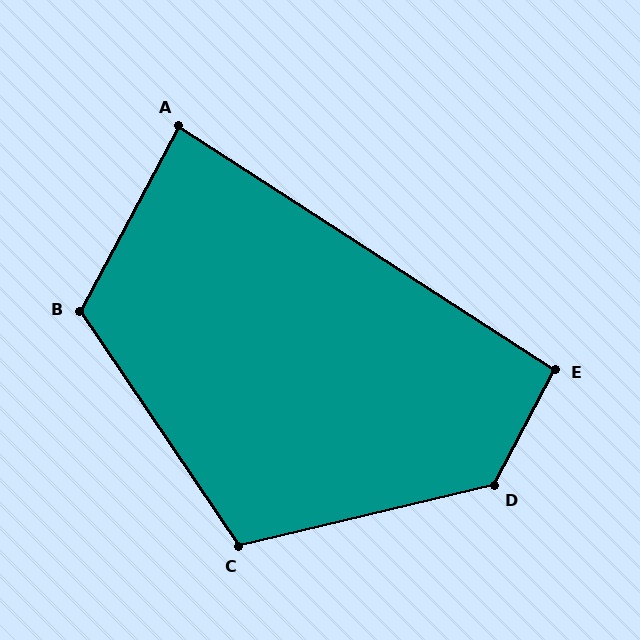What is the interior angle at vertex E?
Approximately 95 degrees (obtuse).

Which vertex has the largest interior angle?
D, at approximately 131 degrees.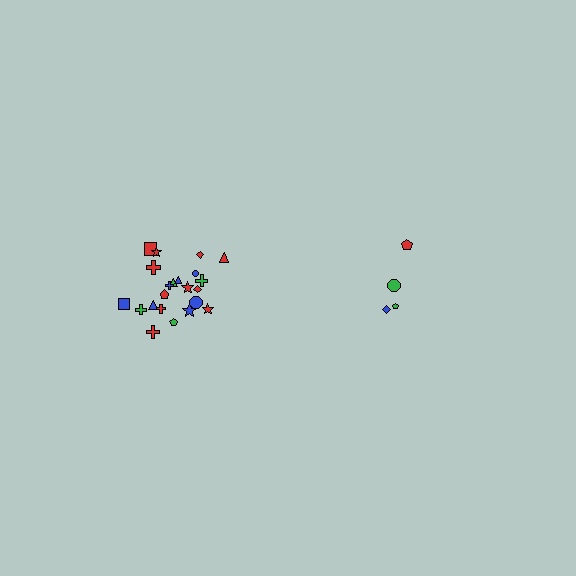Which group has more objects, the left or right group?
The left group.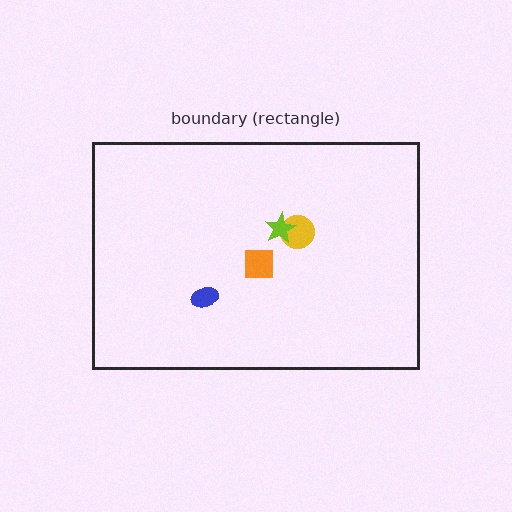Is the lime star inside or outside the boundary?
Inside.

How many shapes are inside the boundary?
4 inside, 0 outside.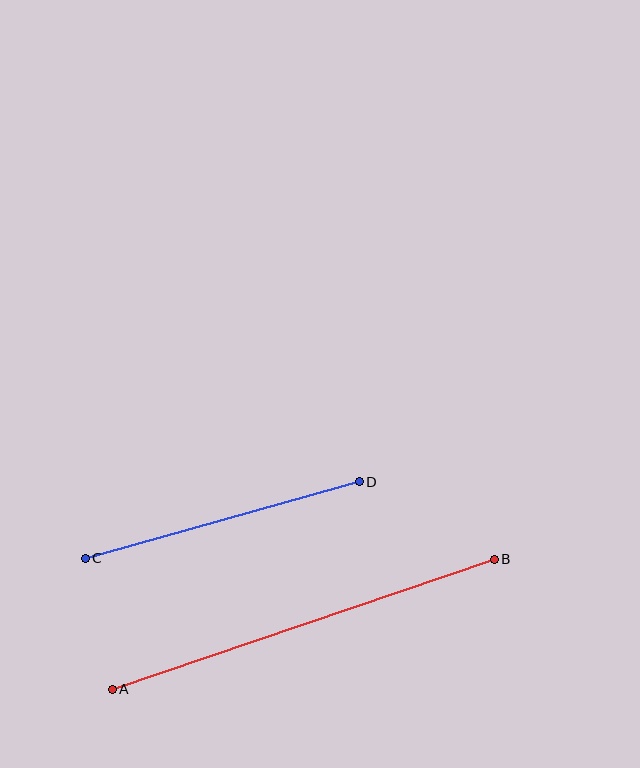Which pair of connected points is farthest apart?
Points A and B are farthest apart.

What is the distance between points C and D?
The distance is approximately 285 pixels.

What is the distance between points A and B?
The distance is approximately 404 pixels.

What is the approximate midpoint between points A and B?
The midpoint is at approximately (303, 624) pixels.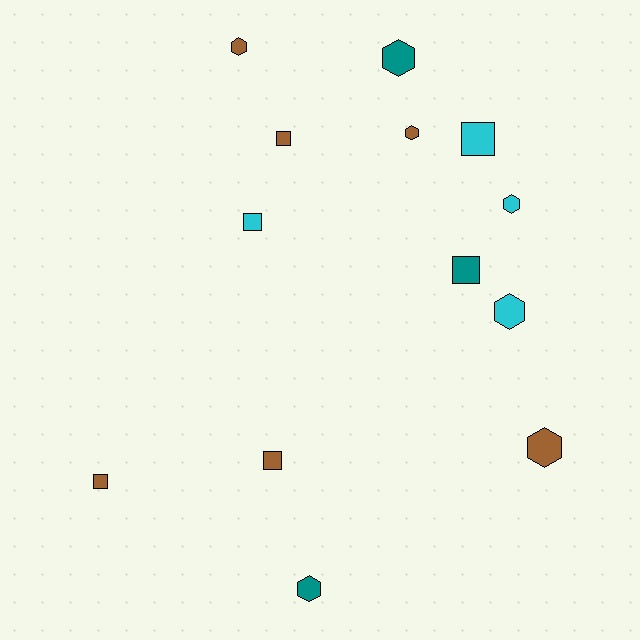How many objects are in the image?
There are 13 objects.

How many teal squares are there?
There is 1 teal square.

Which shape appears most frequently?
Hexagon, with 7 objects.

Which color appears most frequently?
Brown, with 6 objects.